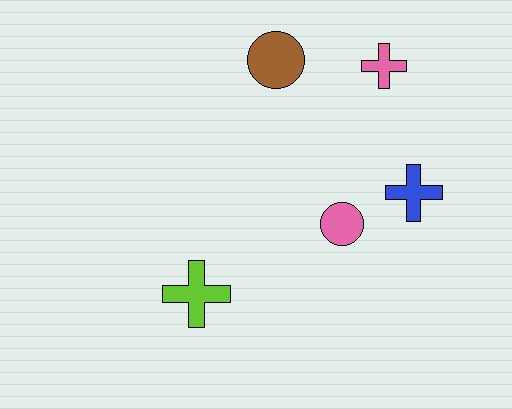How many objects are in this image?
There are 5 objects.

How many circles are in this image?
There are 2 circles.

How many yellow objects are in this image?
There are no yellow objects.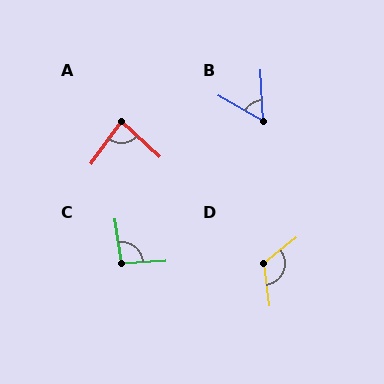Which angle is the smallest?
B, at approximately 57 degrees.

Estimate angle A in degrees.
Approximately 82 degrees.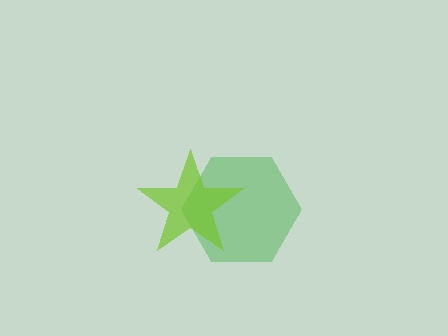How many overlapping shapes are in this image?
There are 2 overlapping shapes in the image.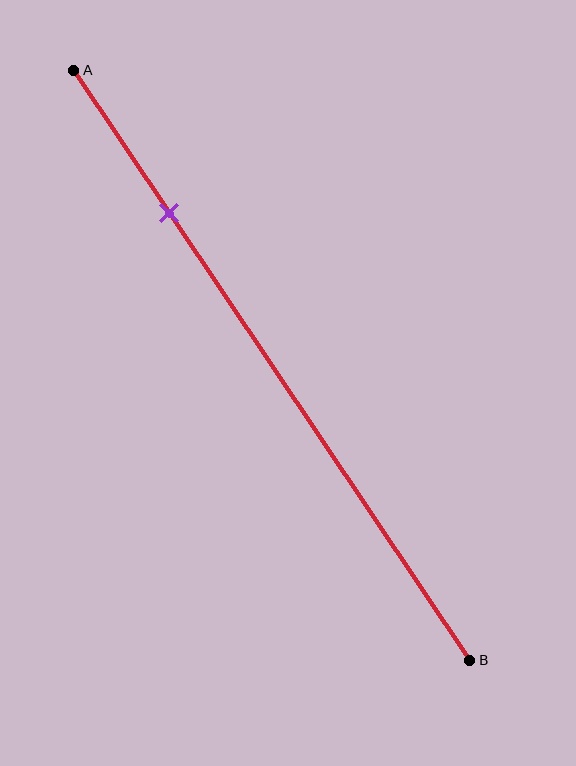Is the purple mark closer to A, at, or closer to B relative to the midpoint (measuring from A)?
The purple mark is closer to point A than the midpoint of segment AB.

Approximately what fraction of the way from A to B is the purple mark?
The purple mark is approximately 25% of the way from A to B.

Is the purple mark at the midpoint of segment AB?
No, the mark is at about 25% from A, not at the 50% midpoint.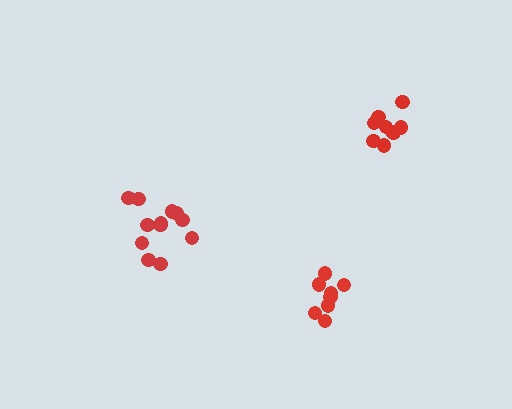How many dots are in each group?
Group 1: 9 dots, Group 2: 12 dots, Group 3: 8 dots (29 total).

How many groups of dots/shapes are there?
There are 3 groups.